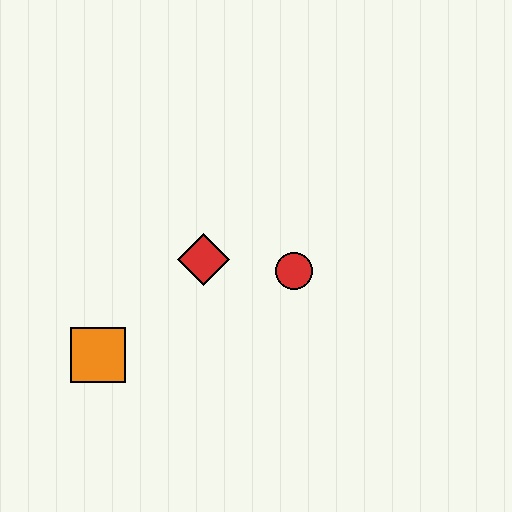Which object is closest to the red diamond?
The red circle is closest to the red diamond.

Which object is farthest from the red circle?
The orange square is farthest from the red circle.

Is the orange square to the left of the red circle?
Yes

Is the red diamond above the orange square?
Yes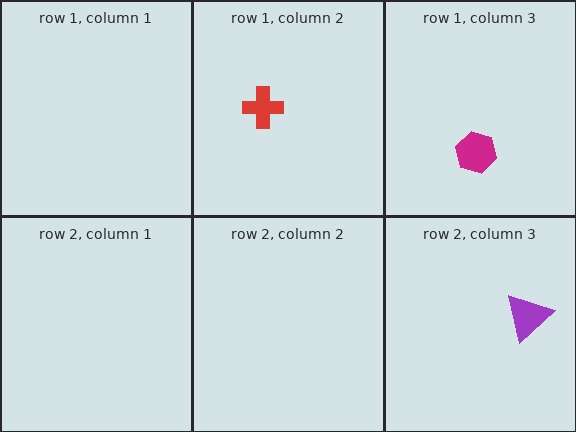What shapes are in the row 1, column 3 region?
The magenta hexagon.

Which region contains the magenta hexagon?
The row 1, column 3 region.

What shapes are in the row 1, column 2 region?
The red cross.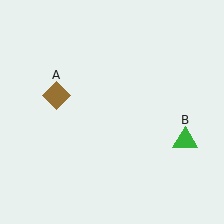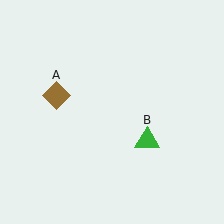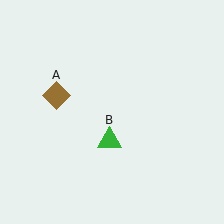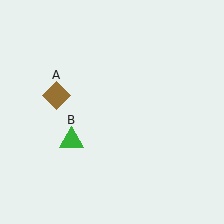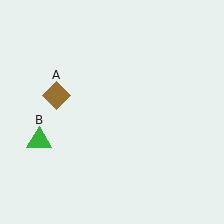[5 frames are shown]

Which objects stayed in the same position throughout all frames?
Brown diamond (object A) remained stationary.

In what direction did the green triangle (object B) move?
The green triangle (object B) moved left.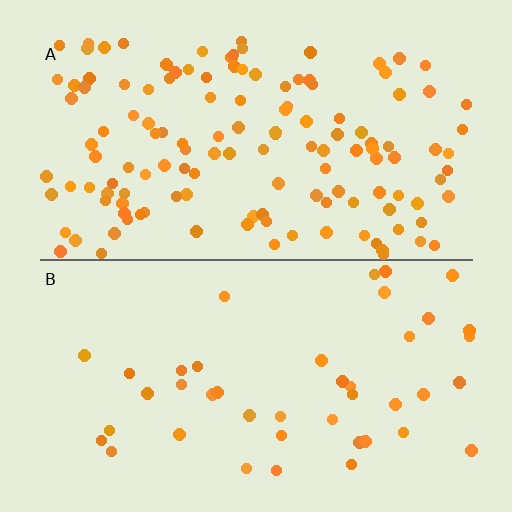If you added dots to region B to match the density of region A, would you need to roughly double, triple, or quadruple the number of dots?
Approximately triple.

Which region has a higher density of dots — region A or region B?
A (the top).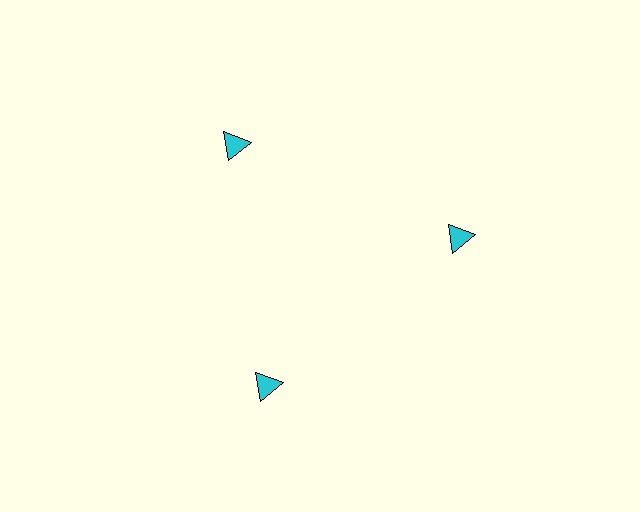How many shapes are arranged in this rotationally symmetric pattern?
There are 3 shapes, arranged in 3 groups of 1.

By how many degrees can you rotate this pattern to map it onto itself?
The pattern maps onto itself every 120 degrees of rotation.